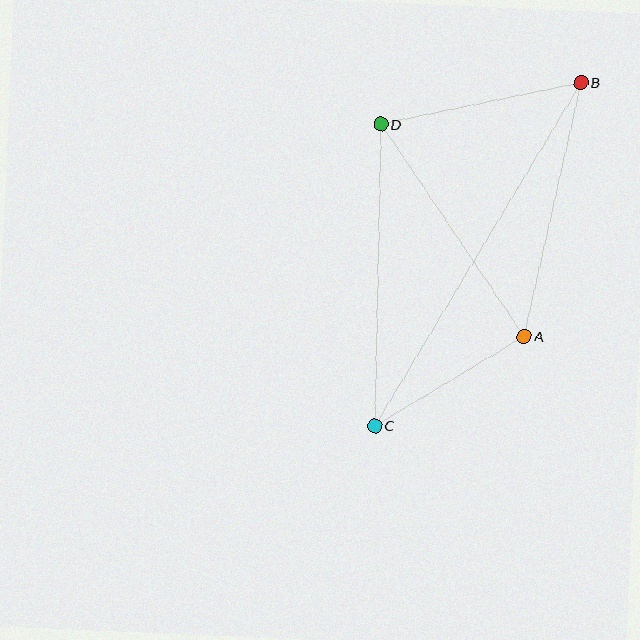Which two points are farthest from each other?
Points B and C are farthest from each other.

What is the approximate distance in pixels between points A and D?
The distance between A and D is approximately 256 pixels.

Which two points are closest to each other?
Points A and C are closest to each other.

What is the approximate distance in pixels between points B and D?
The distance between B and D is approximately 204 pixels.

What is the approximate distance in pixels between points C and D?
The distance between C and D is approximately 302 pixels.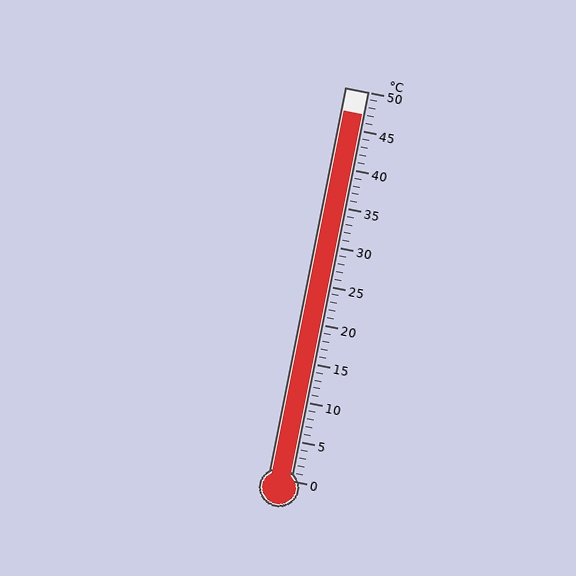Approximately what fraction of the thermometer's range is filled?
The thermometer is filled to approximately 95% of its range.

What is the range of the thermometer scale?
The thermometer scale ranges from 0°C to 50°C.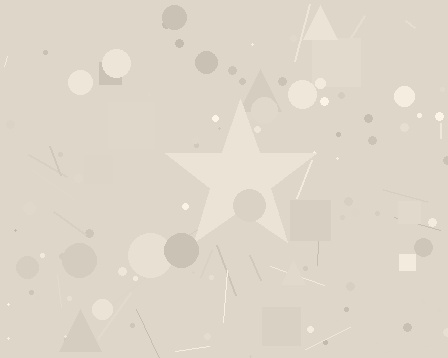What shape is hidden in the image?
A star is hidden in the image.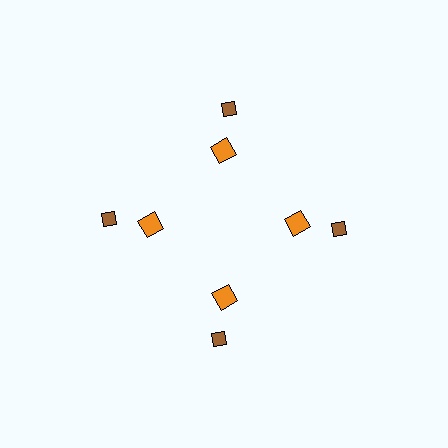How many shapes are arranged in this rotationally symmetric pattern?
There are 8 shapes, arranged in 4 groups of 2.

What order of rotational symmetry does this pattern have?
This pattern has 4-fold rotational symmetry.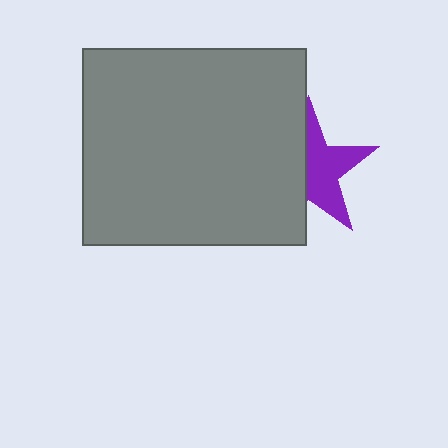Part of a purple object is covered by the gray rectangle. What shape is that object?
It is a star.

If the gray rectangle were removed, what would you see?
You would see the complete purple star.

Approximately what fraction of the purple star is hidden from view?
Roughly 48% of the purple star is hidden behind the gray rectangle.